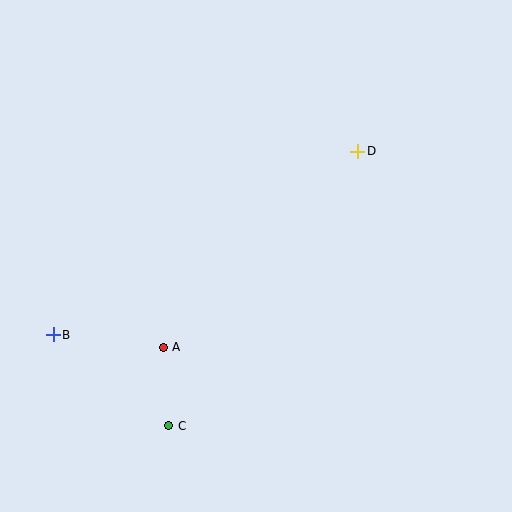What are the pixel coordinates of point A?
Point A is at (163, 348).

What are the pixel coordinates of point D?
Point D is at (358, 151).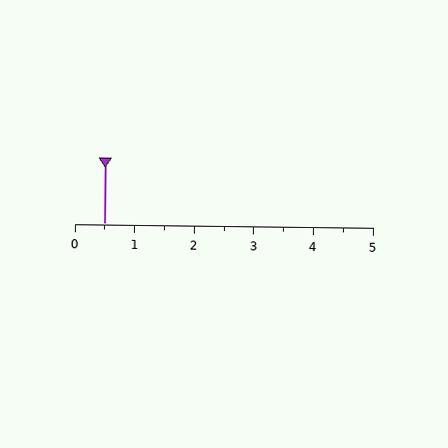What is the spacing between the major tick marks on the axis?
The major ticks are spaced 1 apart.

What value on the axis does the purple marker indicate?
The marker indicates approximately 0.5.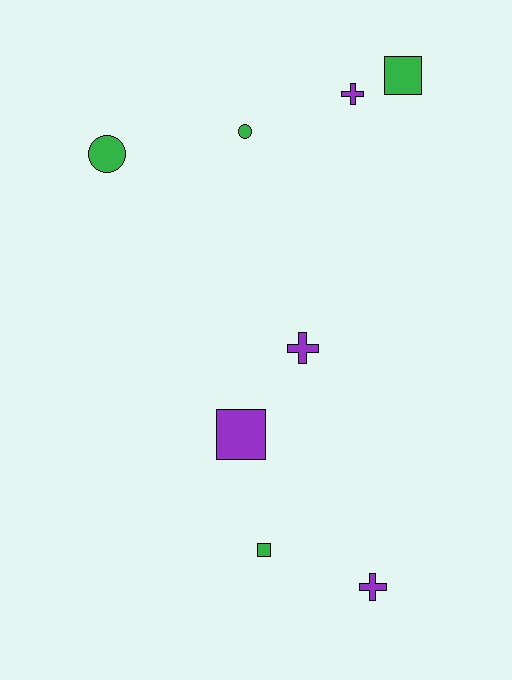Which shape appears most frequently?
Cross, with 3 objects.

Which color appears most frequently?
Green, with 4 objects.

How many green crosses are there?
There are no green crosses.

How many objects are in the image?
There are 8 objects.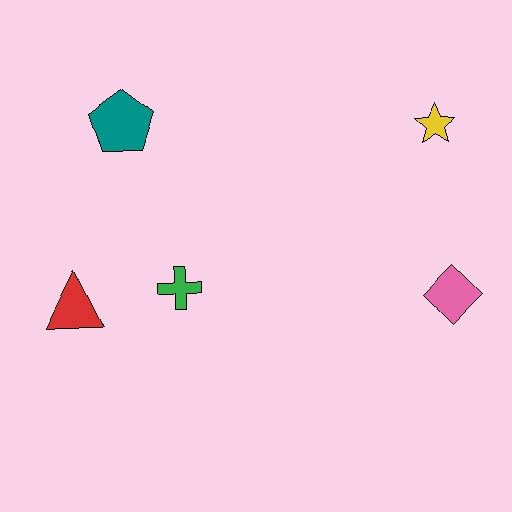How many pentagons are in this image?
There is 1 pentagon.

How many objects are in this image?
There are 5 objects.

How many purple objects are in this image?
There are no purple objects.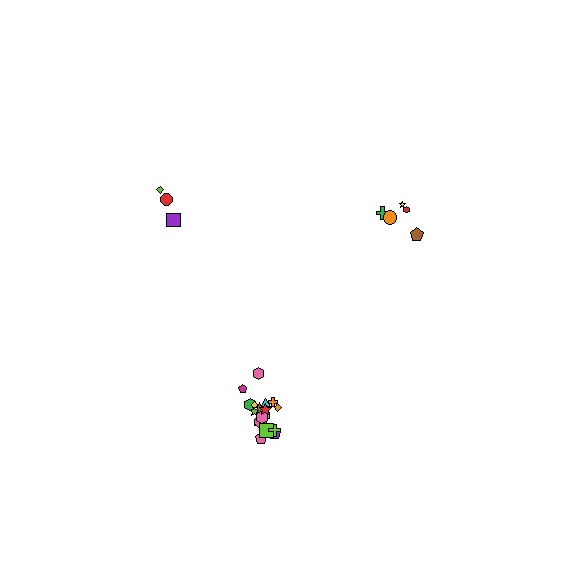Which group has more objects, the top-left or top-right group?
The top-right group.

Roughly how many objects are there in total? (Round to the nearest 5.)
Roughly 25 objects in total.